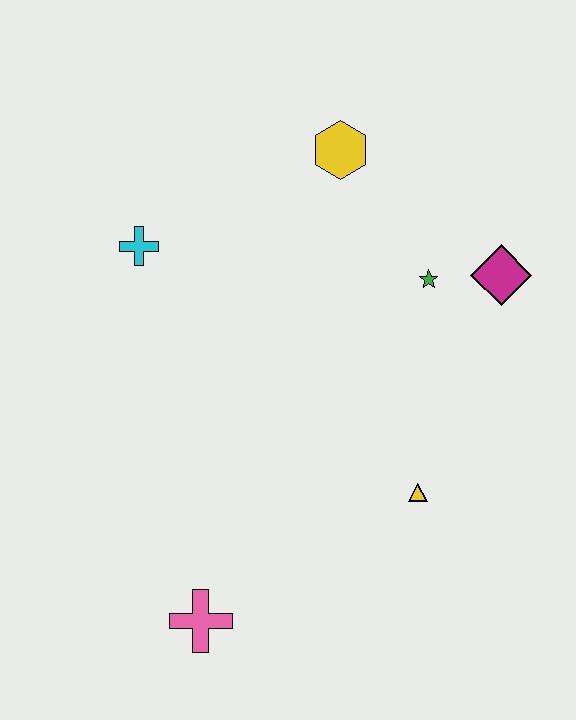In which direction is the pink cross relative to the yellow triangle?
The pink cross is to the left of the yellow triangle.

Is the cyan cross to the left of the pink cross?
Yes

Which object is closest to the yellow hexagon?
The green star is closest to the yellow hexagon.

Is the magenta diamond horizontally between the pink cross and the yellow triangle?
No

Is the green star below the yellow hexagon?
Yes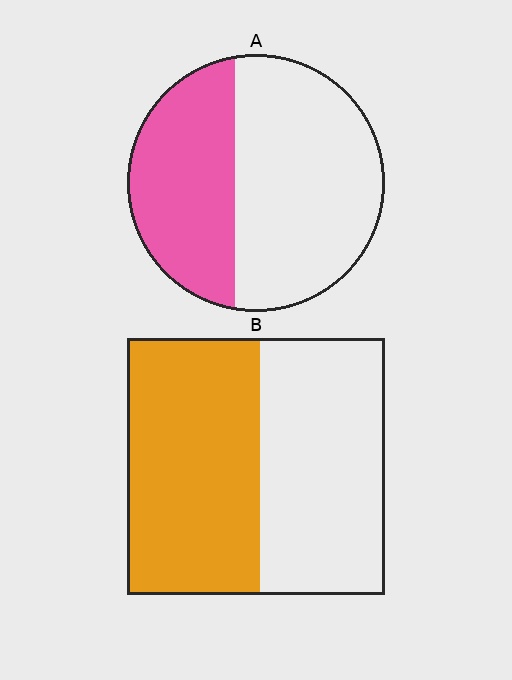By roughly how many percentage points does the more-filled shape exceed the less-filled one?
By roughly 10 percentage points (B over A).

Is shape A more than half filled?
No.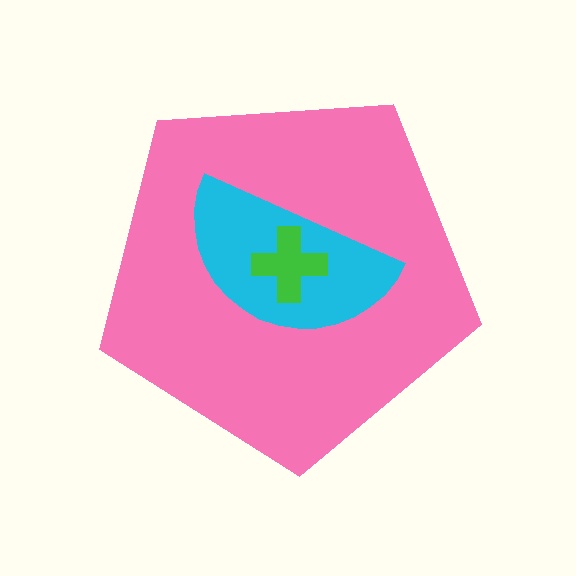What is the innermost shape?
The green cross.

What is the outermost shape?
The pink pentagon.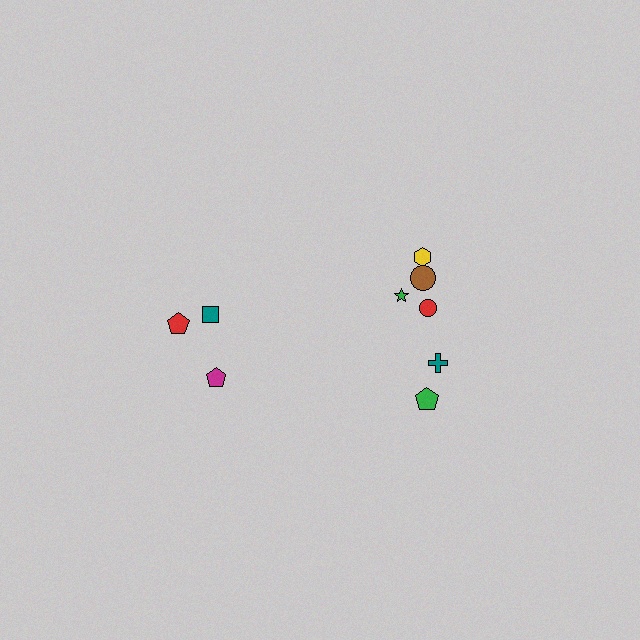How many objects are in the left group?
There are 3 objects.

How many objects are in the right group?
There are 6 objects.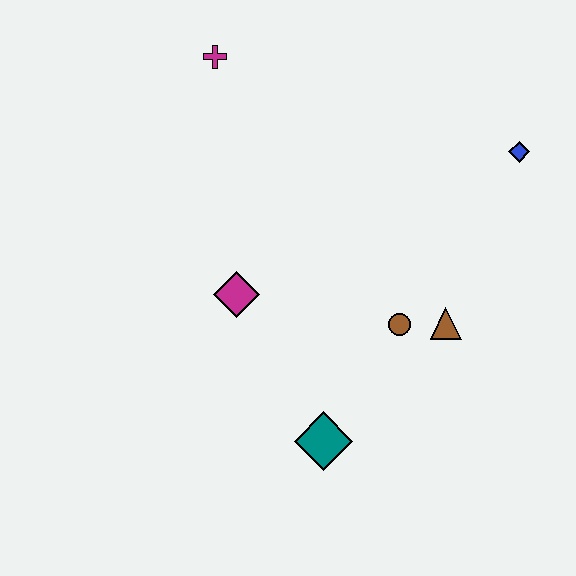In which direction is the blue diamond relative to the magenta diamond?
The blue diamond is to the right of the magenta diamond.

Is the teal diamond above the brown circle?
No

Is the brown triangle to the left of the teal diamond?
No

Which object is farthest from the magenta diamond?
The blue diamond is farthest from the magenta diamond.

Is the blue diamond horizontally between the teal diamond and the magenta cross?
No